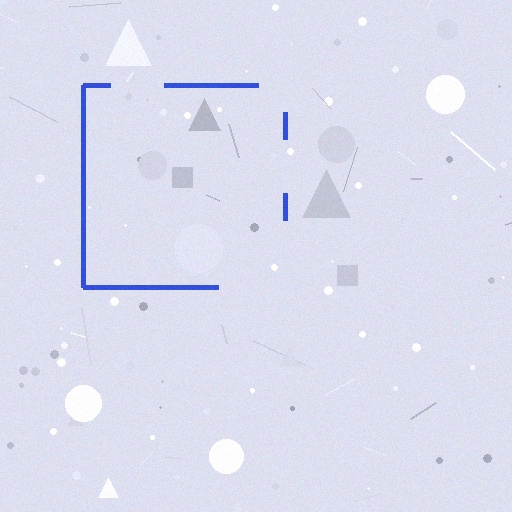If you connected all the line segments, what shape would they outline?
They would outline a square.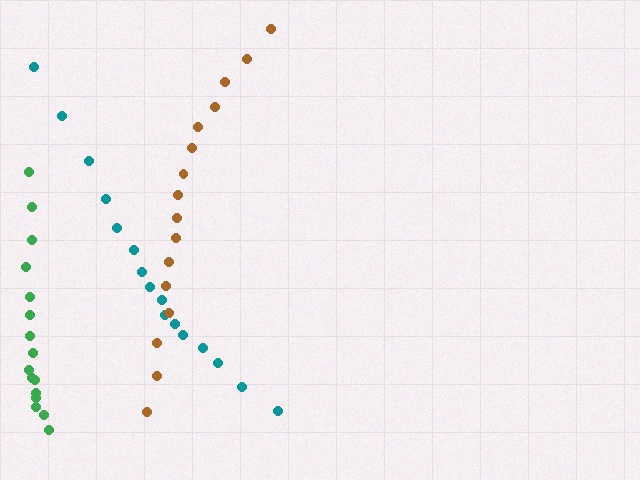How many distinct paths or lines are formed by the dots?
There are 3 distinct paths.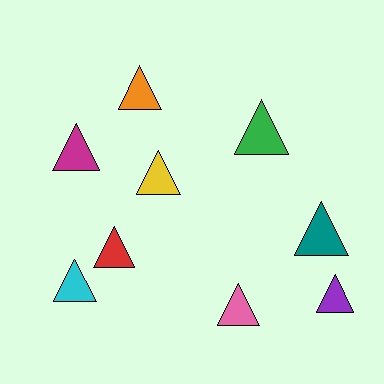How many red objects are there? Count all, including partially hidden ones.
There is 1 red object.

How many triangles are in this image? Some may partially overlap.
There are 9 triangles.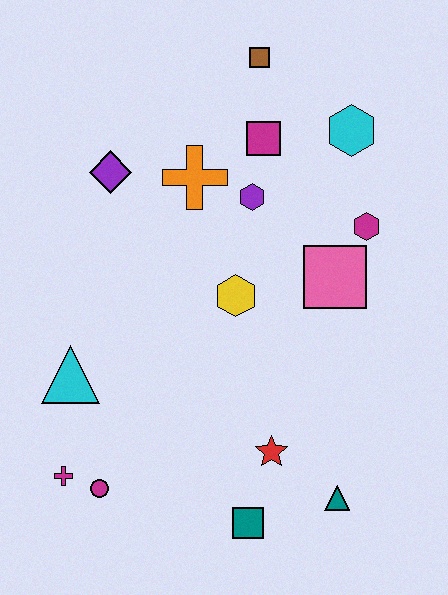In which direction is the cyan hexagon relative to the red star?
The cyan hexagon is above the red star.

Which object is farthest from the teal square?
The brown square is farthest from the teal square.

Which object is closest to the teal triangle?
The red star is closest to the teal triangle.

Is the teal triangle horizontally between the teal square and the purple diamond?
No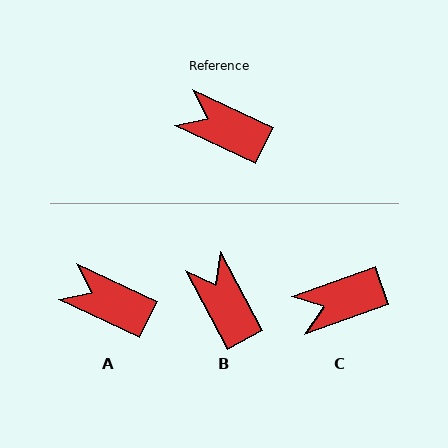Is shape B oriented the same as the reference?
No, it is off by about 37 degrees.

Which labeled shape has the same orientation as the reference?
A.